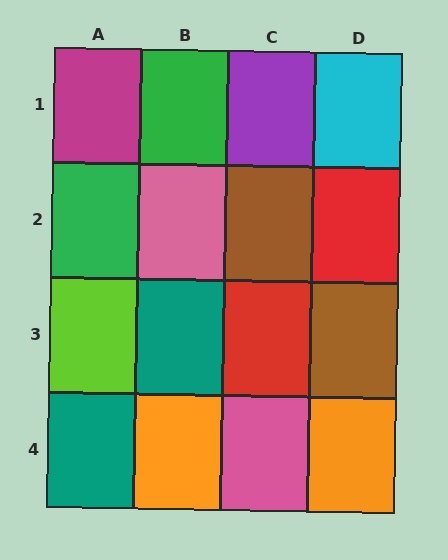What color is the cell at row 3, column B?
Teal.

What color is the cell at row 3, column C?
Red.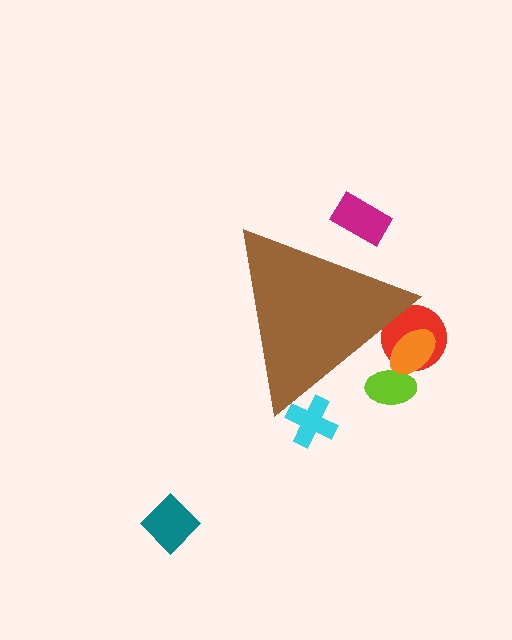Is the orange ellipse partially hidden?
Yes, the orange ellipse is partially hidden behind the brown triangle.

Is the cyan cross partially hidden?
Yes, the cyan cross is partially hidden behind the brown triangle.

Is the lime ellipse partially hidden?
Yes, the lime ellipse is partially hidden behind the brown triangle.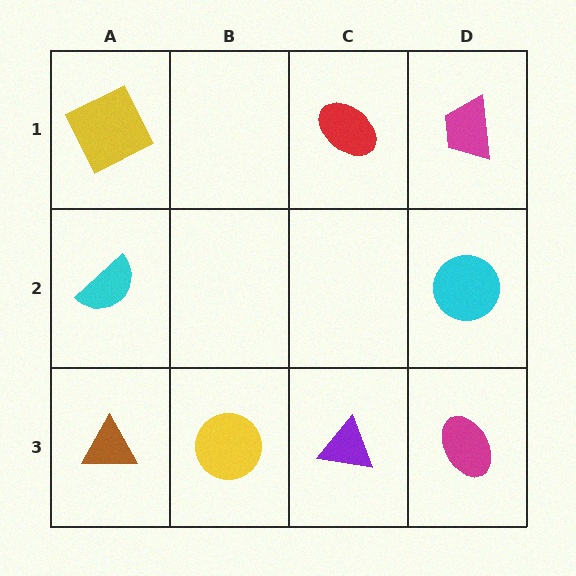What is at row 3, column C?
A purple triangle.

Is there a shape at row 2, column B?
No, that cell is empty.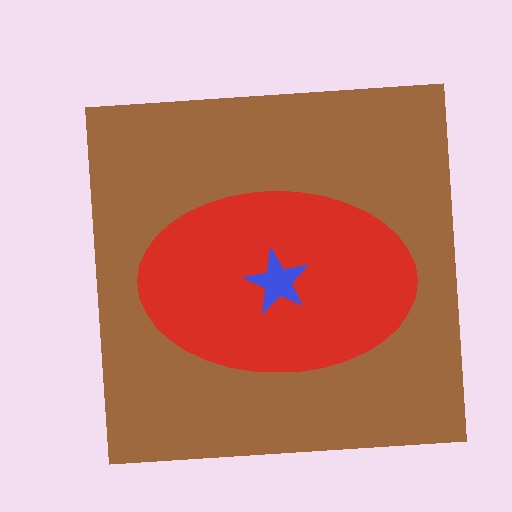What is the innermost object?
The blue star.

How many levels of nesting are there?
3.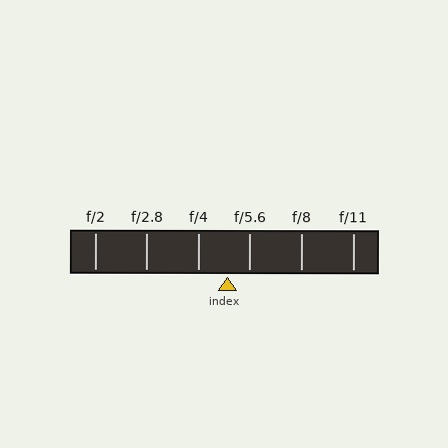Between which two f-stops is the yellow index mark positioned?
The index mark is between f/4 and f/5.6.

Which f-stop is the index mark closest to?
The index mark is closest to f/5.6.